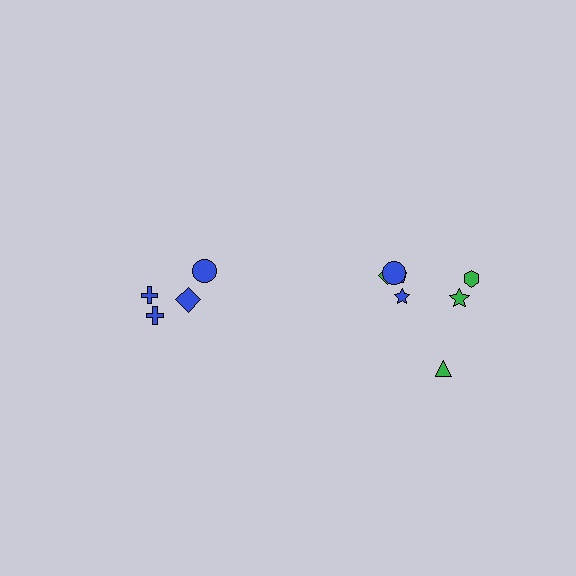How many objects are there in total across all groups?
There are 11 objects.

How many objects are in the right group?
There are 7 objects.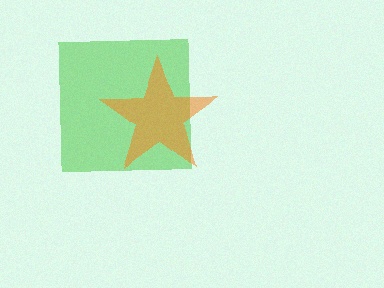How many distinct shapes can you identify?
There are 2 distinct shapes: a green square, an orange star.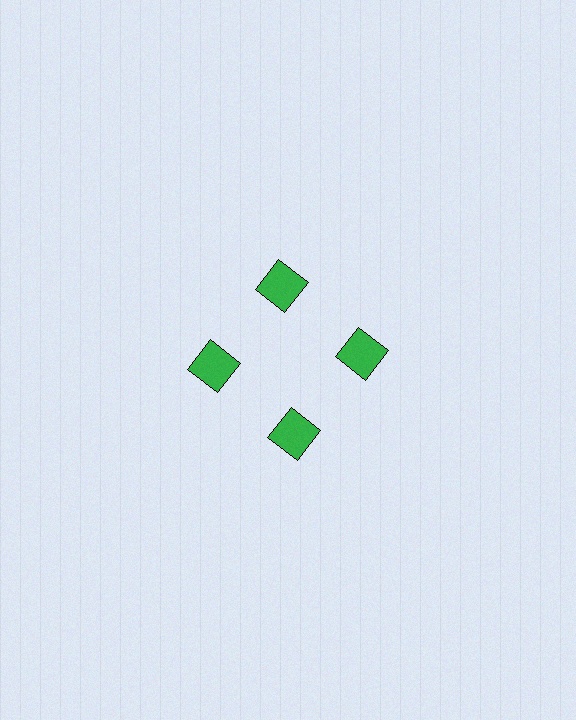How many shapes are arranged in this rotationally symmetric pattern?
There are 4 shapes, arranged in 4 groups of 1.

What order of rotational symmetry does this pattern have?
This pattern has 4-fold rotational symmetry.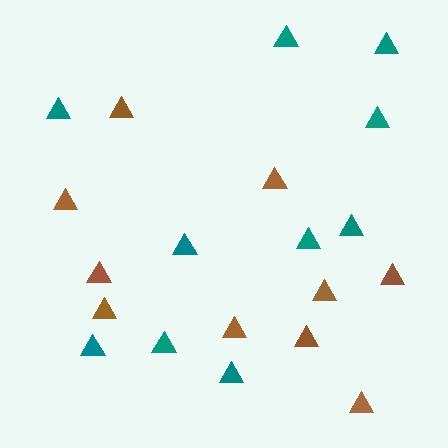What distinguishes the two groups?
There are 2 groups: one group of brown triangles (10) and one group of teal triangles (10).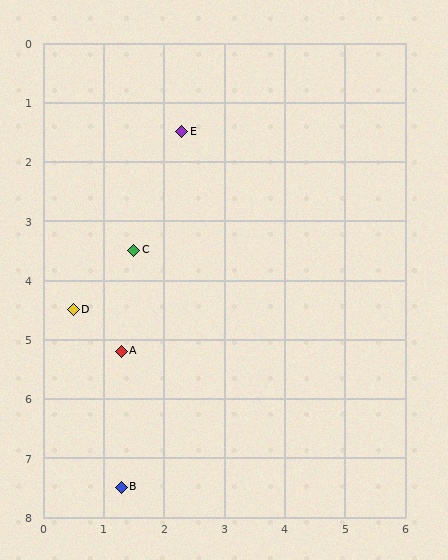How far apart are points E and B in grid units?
Points E and B are about 6.1 grid units apart.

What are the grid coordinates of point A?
Point A is at approximately (1.3, 5.2).